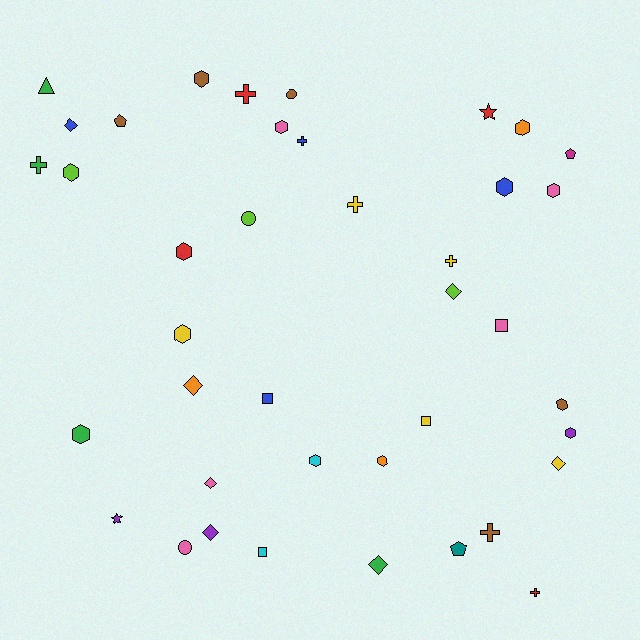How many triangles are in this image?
There is 1 triangle.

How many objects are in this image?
There are 40 objects.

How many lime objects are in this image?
There are 3 lime objects.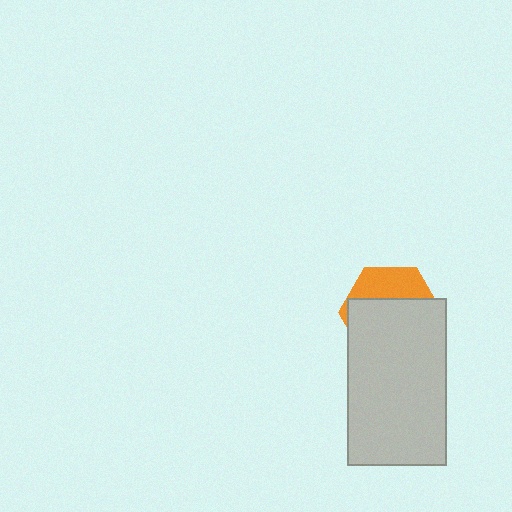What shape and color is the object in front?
The object in front is a light gray rectangle.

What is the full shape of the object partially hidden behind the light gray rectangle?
The partially hidden object is an orange hexagon.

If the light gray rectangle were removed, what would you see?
You would see the complete orange hexagon.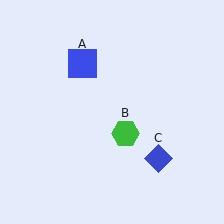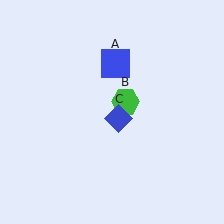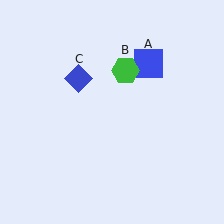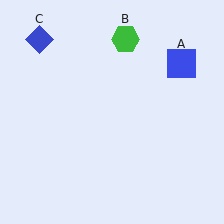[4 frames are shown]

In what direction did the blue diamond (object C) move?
The blue diamond (object C) moved up and to the left.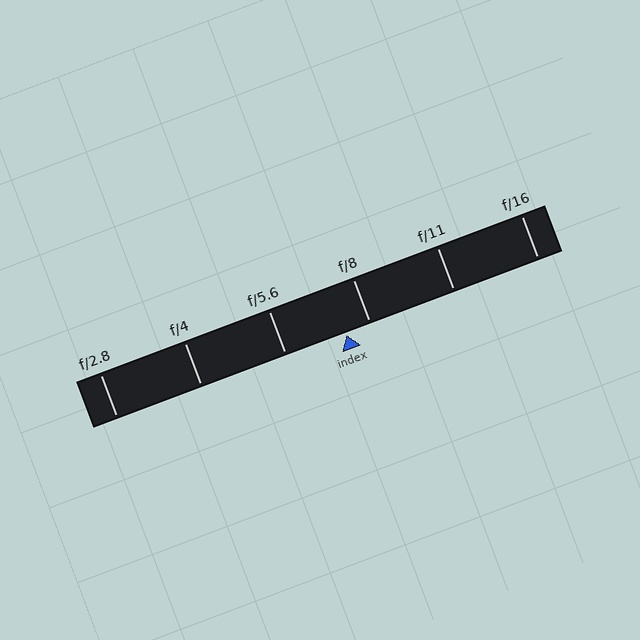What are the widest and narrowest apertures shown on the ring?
The widest aperture shown is f/2.8 and the narrowest is f/16.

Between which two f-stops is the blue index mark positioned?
The index mark is between f/5.6 and f/8.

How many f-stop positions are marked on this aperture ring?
There are 6 f-stop positions marked.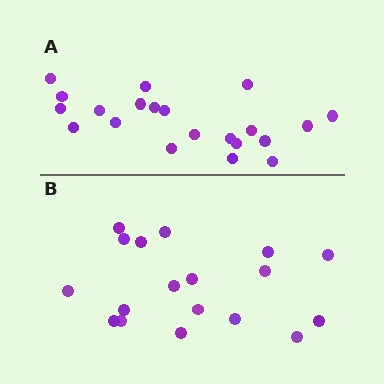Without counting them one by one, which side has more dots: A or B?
Region A (the top region) has more dots.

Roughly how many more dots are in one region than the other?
Region A has just a few more — roughly 2 or 3 more dots than region B.